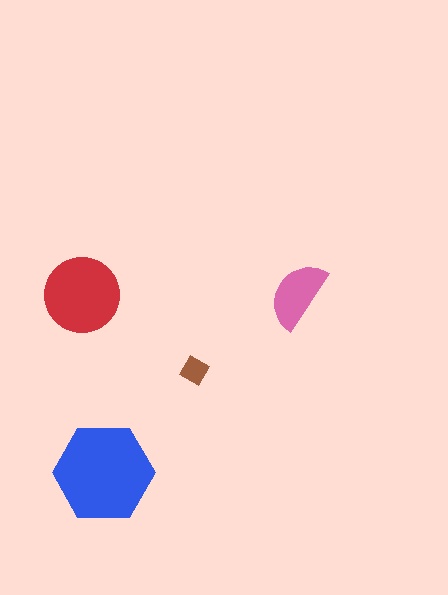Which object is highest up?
The pink semicircle is topmost.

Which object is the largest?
The blue hexagon.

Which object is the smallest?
The brown diamond.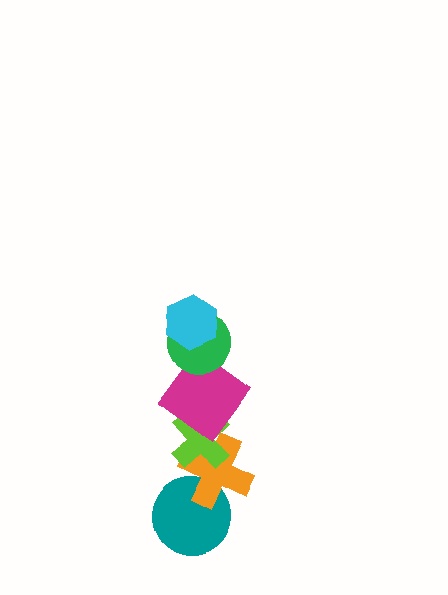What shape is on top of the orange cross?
The lime cross is on top of the orange cross.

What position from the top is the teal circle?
The teal circle is 6th from the top.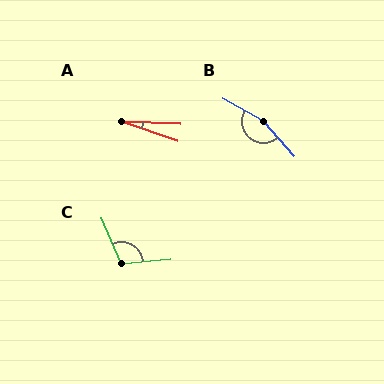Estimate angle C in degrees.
Approximately 108 degrees.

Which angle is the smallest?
A, at approximately 17 degrees.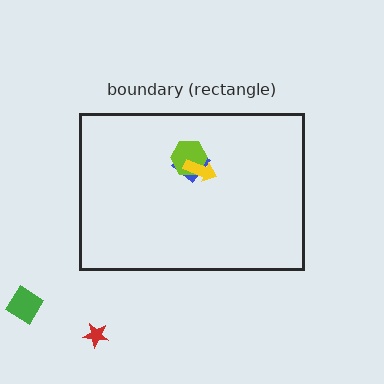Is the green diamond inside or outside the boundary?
Outside.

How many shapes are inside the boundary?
3 inside, 2 outside.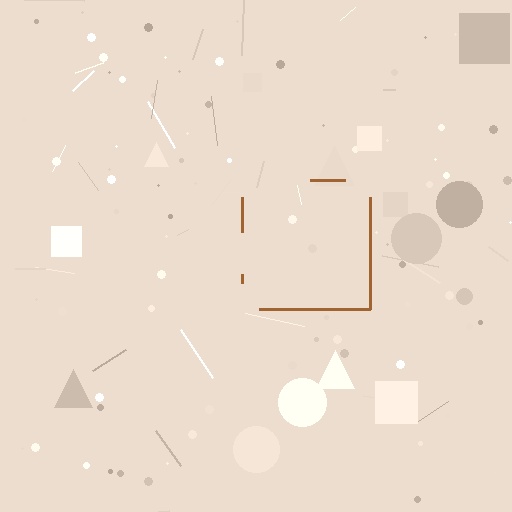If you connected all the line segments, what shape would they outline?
They would outline a square.